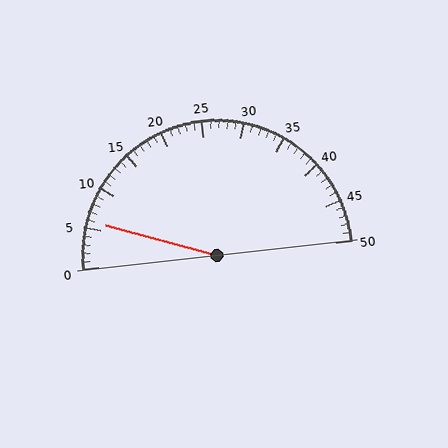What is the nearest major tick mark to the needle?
The nearest major tick mark is 5.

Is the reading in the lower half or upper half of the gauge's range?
The reading is in the lower half of the range (0 to 50).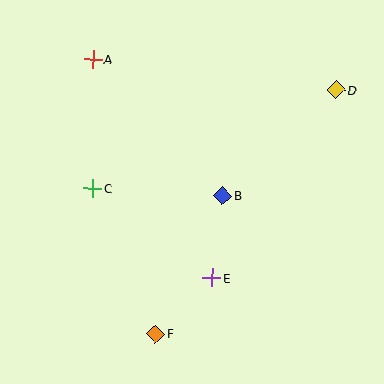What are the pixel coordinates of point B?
Point B is at (222, 195).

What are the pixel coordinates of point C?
Point C is at (93, 188).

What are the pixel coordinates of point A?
Point A is at (93, 59).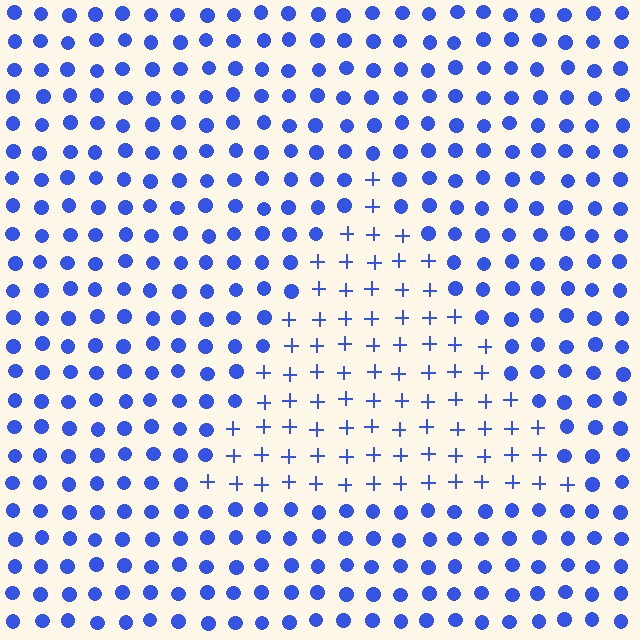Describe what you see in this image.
The image is filled with small blue elements arranged in a uniform grid. A triangle-shaped region contains plus signs, while the surrounding area contains circles. The boundary is defined purely by the change in element shape.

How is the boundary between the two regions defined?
The boundary is defined by a change in element shape: plus signs inside vs. circles outside. All elements share the same color and spacing.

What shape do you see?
I see a triangle.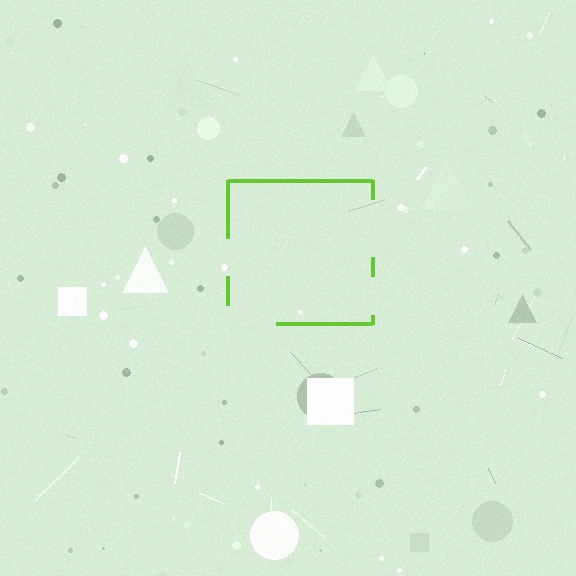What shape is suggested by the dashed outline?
The dashed outline suggests a square.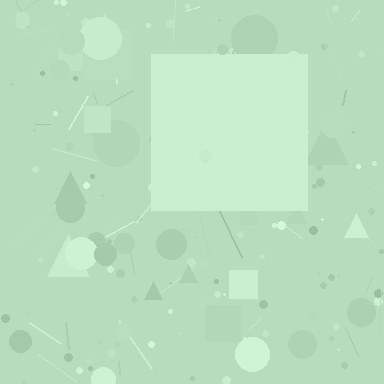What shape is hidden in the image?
A square is hidden in the image.